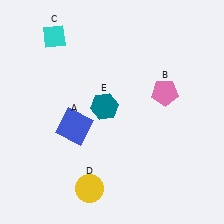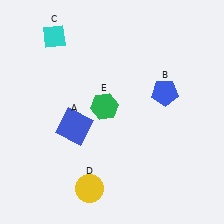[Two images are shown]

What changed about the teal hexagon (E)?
In Image 1, E is teal. In Image 2, it changed to green.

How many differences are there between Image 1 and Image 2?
There are 2 differences between the two images.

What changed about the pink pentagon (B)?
In Image 1, B is pink. In Image 2, it changed to blue.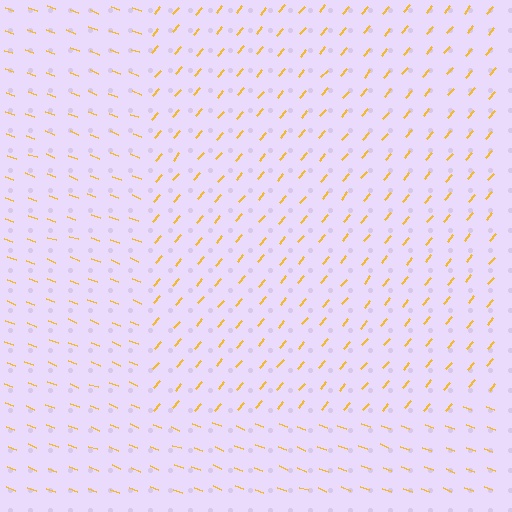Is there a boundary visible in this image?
Yes, there is a texture boundary formed by a change in line orientation.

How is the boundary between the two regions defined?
The boundary is defined purely by a change in line orientation (approximately 71 degrees difference). All lines are the same color and thickness.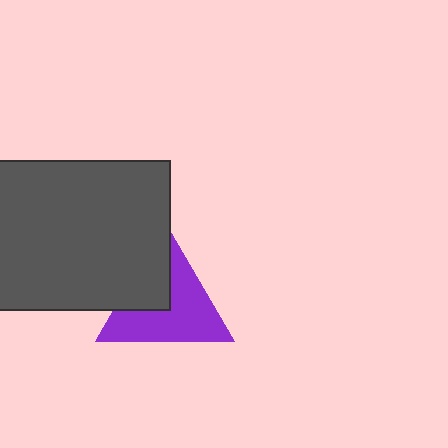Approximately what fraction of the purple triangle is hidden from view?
Roughly 35% of the purple triangle is hidden behind the dark gray rectangle.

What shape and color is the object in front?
The object in front is a dark gray rectangle.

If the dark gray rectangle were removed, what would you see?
You would see the complete purple triangle.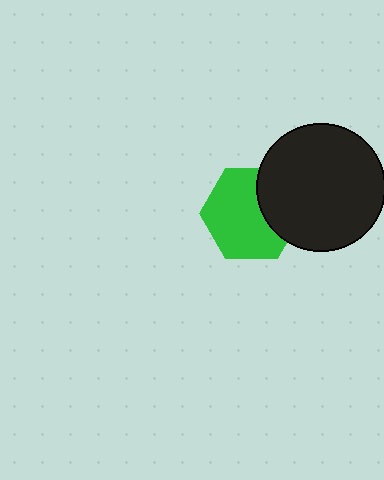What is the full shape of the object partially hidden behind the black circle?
The partially hidden object is a green hexagon.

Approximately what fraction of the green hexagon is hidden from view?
Roughly 31% of the green hexagon is hidden behind the black circle.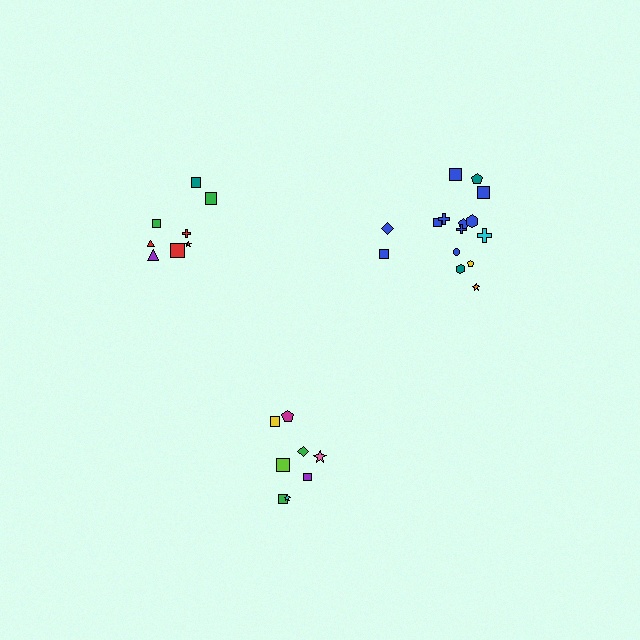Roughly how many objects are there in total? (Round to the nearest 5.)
Roughly 30 objects in total.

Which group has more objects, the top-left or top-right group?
The top-right group.